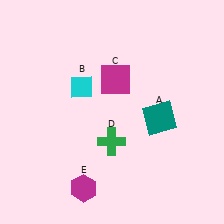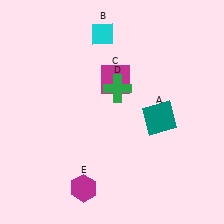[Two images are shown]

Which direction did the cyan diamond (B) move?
The cyan diamond (B) moved up.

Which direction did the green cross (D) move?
The green cross (D) moved up.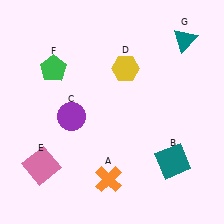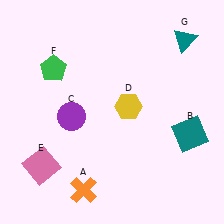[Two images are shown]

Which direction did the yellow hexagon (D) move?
The yellow hexagon (D) moved down.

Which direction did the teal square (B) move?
The teal square (B) moved up.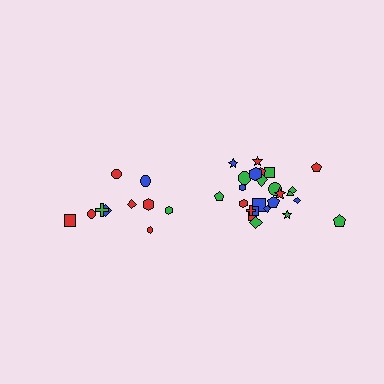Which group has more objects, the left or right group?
The right group.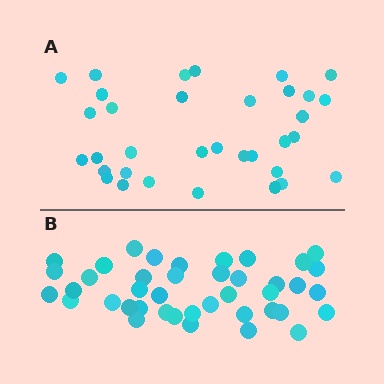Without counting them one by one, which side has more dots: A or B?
Region B (the bottom region) has more dots.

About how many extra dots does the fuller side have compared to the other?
Region B has roughly 8 or so more dots than region A.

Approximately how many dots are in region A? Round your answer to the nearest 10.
About 30 dots. (The exact count is 34, which rounds to 30.)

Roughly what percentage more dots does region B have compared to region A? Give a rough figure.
About 20% more.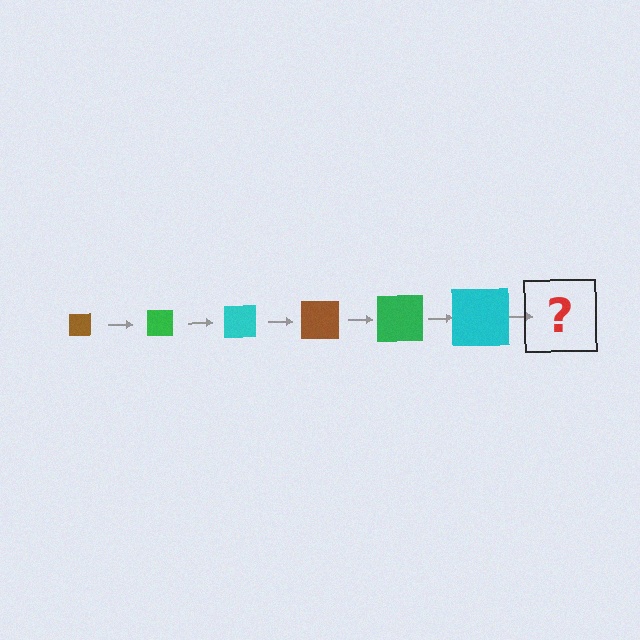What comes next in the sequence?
The next element should be a brown square, larger than the previous one.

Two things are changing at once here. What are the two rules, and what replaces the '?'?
The two rules are that the square grows larger each step and the color cycles through brown, green, and cyan. The '?' should be a brown square, larger than the previous one.